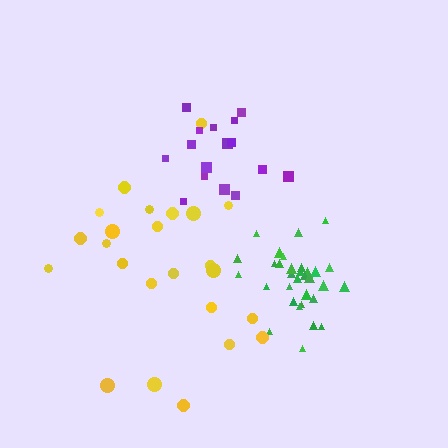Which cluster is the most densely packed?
Green.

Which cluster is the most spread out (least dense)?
Yellow.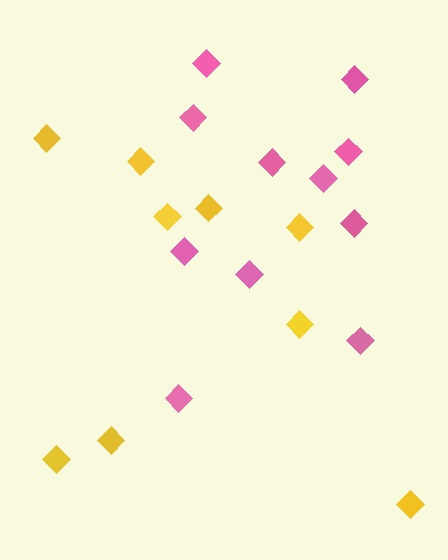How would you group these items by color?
There are 2 groups: one group of pink diamonds (11) and one group of yellow diamonds (9).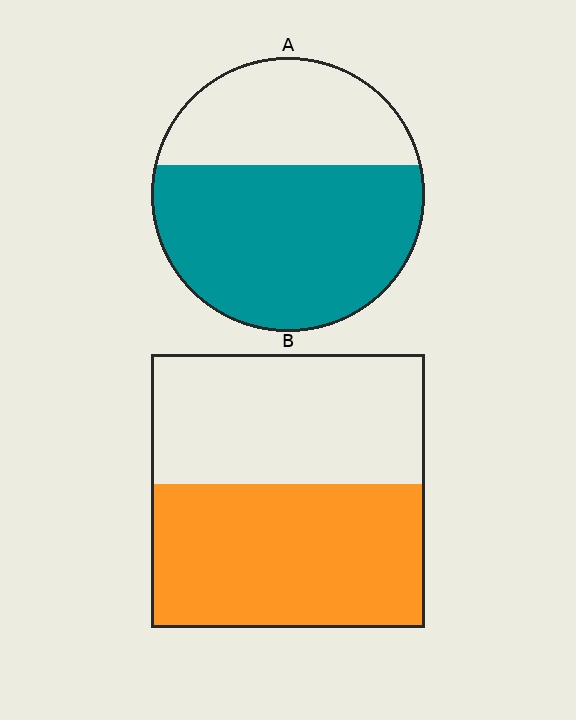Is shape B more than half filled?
Roughly half.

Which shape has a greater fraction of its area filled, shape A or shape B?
Shape A.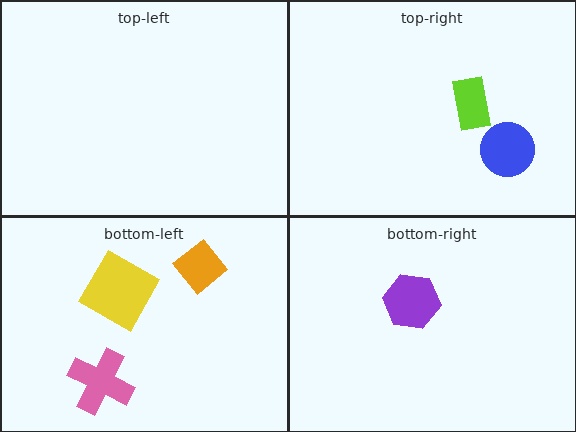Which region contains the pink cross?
The bottom-left region.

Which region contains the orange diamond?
The bottom-left region.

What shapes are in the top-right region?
The blue circle, the lime rectangle.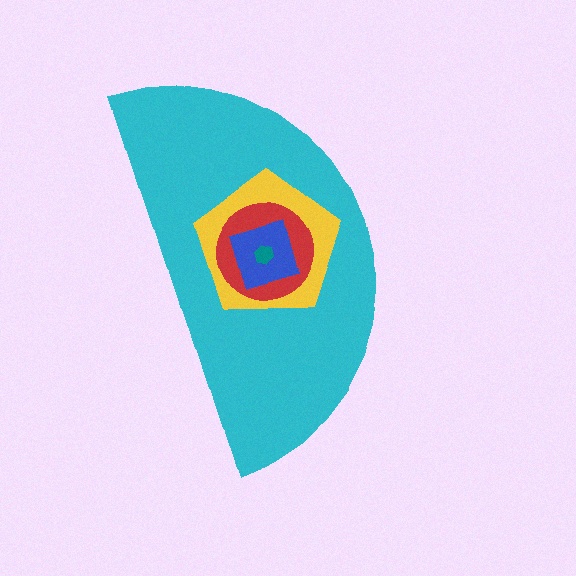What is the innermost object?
The teal hexagon.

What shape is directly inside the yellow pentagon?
The red circle.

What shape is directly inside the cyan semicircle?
The yellow pentagon.